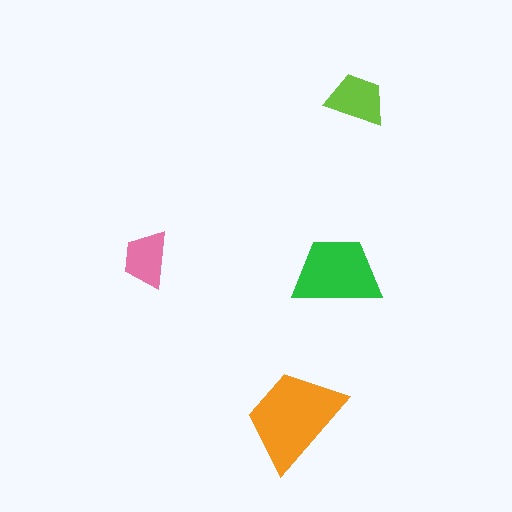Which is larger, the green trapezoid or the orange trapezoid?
The orange one.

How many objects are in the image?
There are 4 objects in the image.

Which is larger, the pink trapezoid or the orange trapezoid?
The orange one.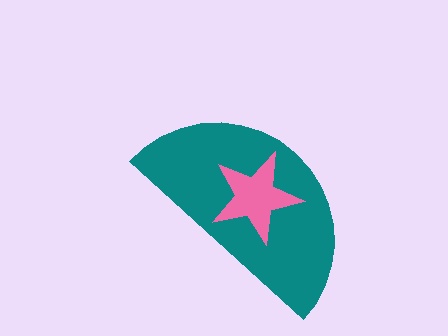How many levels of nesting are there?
2.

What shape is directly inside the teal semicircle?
The pink star.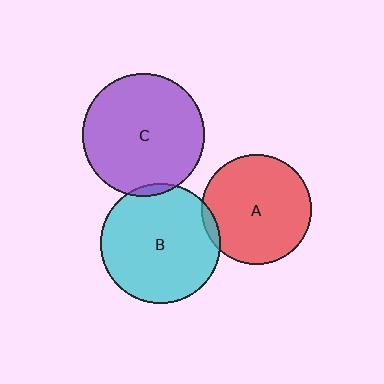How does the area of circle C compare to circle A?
Approximately 1.2 times.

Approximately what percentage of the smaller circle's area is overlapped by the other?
Approximately 5%.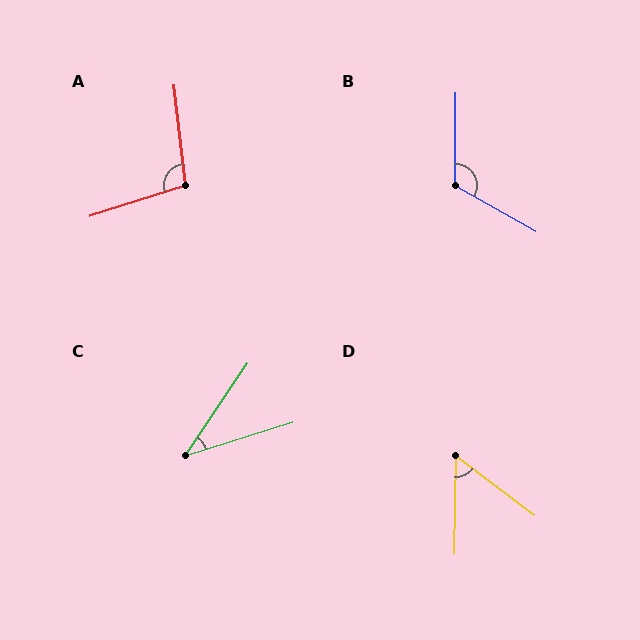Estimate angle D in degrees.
Approximately 54 degrees.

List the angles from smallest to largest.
C (39°), D (54°), A (101°), B (119°).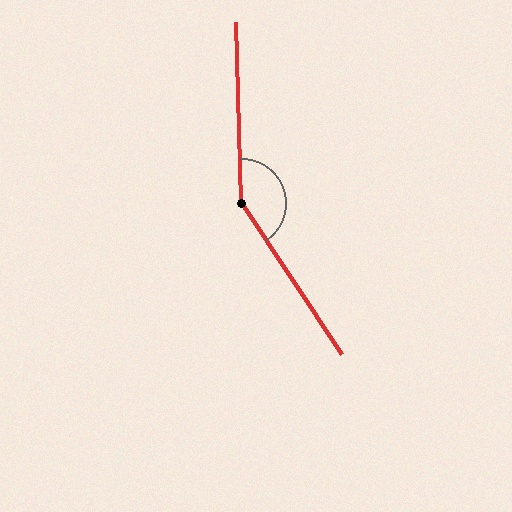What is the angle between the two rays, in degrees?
Approximately 148 degrees.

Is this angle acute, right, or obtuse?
It is obtuse.